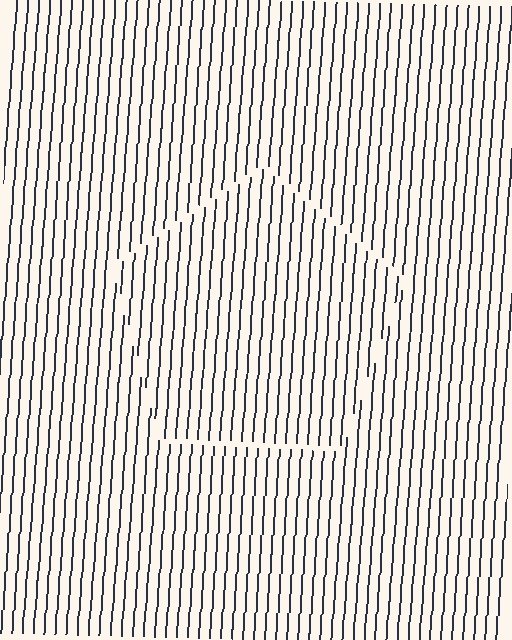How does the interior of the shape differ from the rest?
The interior of the shape contains the same grating, shifted by half a period — the contour is defined by the phase discontinuity where line-ends from the inner and outer gratings abut.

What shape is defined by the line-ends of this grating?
An illusory pentagon. The interior of the shape contains the same grating, shifted by half a period — the contour is defined by the phase discontinuity where line-ends from the inner and outer gratings abut.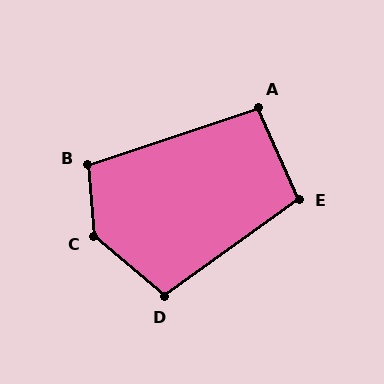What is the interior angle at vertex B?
Approximately 104 degrees (obtuse).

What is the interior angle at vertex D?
Approximately 104 degrees (obtuse).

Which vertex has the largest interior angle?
C, at approximately 135 degrees.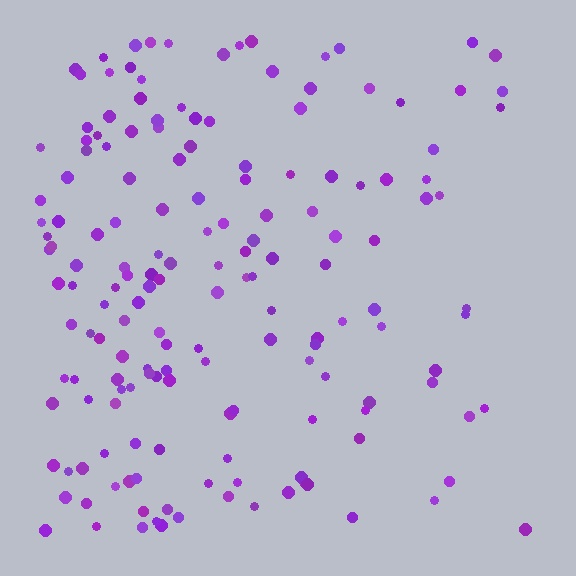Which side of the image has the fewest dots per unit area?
The right.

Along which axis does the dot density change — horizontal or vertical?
Horizontal.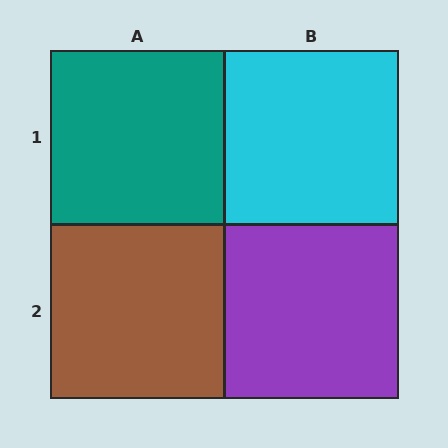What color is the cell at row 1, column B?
Cyan.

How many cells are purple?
1 cell is purple.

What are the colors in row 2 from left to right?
Brown, purple.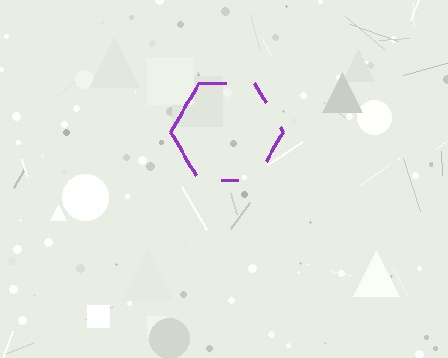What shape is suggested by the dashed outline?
The dashed outline suggests a hexagon.